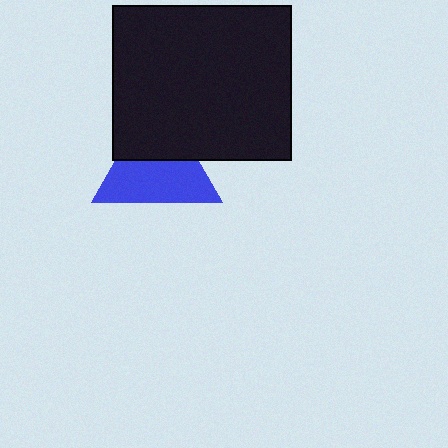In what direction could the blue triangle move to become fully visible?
The blue triangle could move down. That would shift it out from behind the black rectangle entirely.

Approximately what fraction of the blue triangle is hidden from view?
Roughly 41% of the blue triangle is hidden behind the black rectangle.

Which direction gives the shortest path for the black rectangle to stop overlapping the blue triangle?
Moving up gives the shortest separation.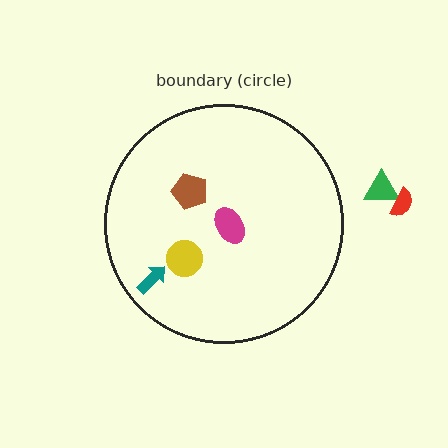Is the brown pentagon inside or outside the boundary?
Inside.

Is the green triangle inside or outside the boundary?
Outside.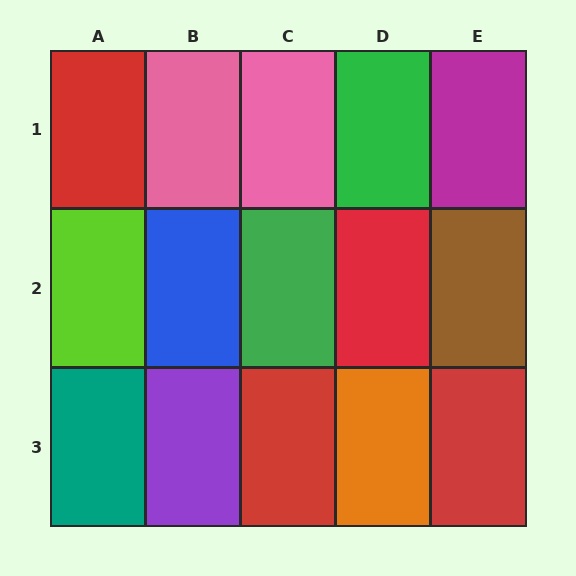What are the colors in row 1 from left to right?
Red, pink, pink, green, magenta.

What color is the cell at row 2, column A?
Lime.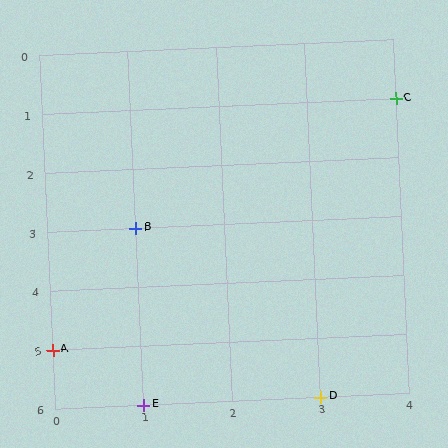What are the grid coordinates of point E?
Point E is at grid coordinates (1, 6).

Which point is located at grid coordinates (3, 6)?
Point D is at (3, 6).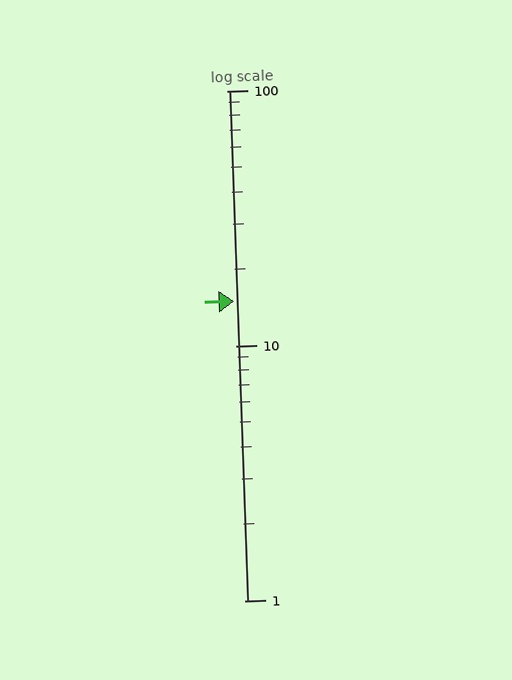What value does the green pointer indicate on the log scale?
The pointer indicates approximately 15.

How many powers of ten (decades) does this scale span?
The scale spans 2 decades, from 1 to 100.